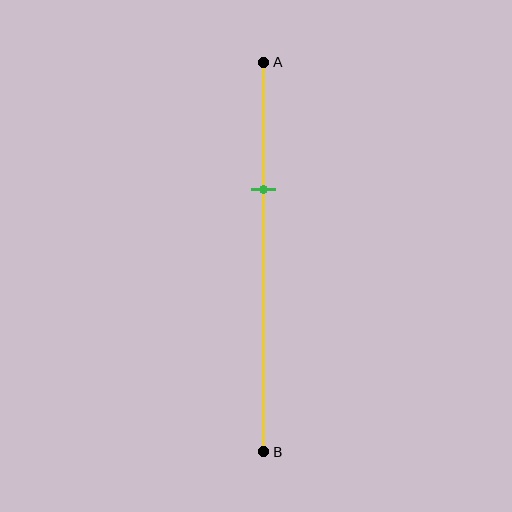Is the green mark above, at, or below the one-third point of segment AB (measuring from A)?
The green mark is approximately at the one-third point of segment AB.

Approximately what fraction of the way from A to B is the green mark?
The green mark is approximately 35% of the way from A to B.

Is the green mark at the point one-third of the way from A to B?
Yes, the mark is approximately at the one-third point.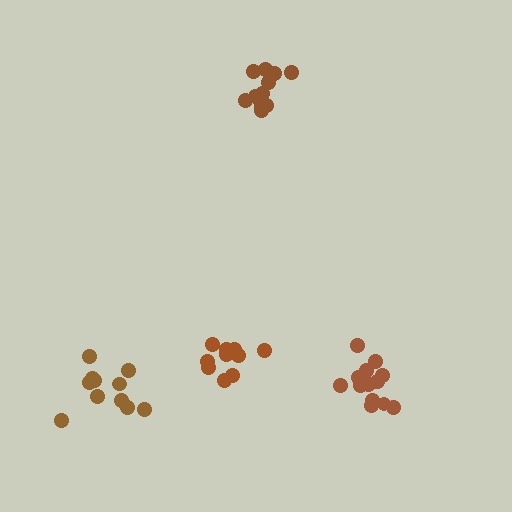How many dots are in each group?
Group 1: 11 dots, Group 2: 14 dots, Group 3: 12 dots, Group 4: 11 dots (48 total).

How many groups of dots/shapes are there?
There are 4 groups.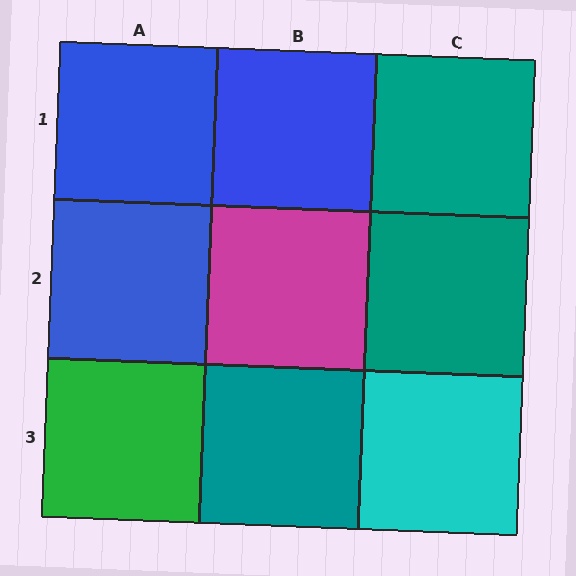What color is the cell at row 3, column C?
Cyan.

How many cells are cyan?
1 cell is cyan.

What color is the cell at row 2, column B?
Magenta.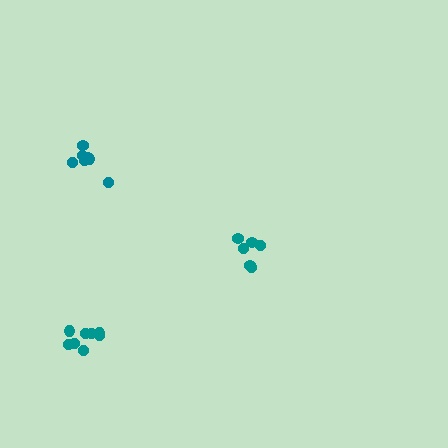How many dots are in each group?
Group 1: 6 dots, Group 2: 7 dots, Group 3: 8 dots (21 total).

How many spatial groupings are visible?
There are 3 spatial groupings.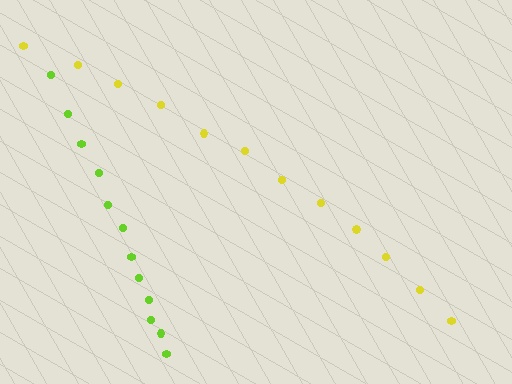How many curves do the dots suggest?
There are 2 distinct paths.